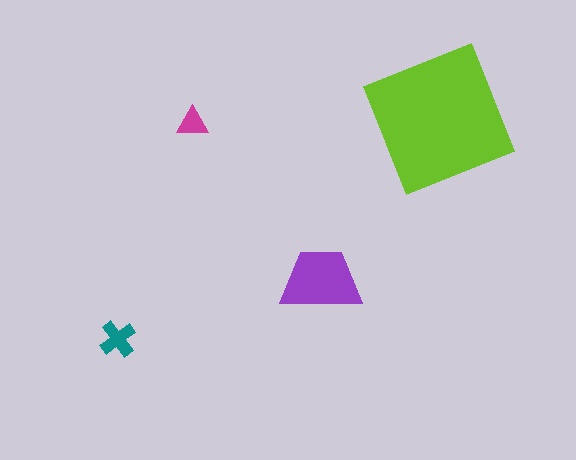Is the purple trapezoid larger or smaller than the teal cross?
Larger.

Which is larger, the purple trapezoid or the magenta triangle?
The purple trapezoid.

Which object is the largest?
The lime square.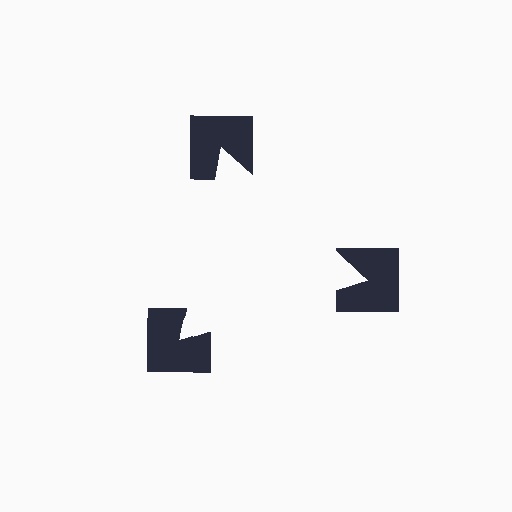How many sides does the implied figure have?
3 sides.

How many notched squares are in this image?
There are 3 — one at each vertex of the illusory triangle.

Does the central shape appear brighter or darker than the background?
It typically appears slightly brighter than the background, even though no actual brightness change is drawn.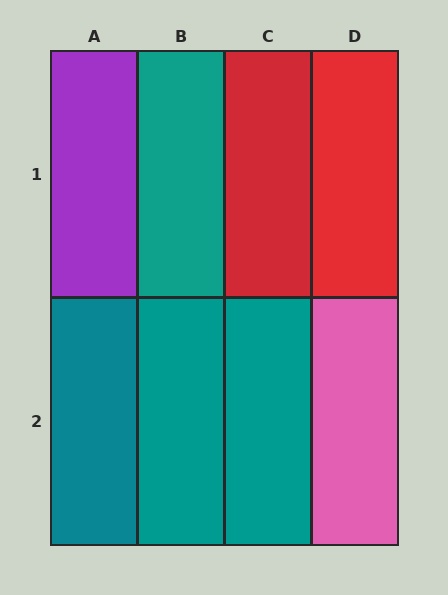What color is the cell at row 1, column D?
Red.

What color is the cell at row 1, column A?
Purple.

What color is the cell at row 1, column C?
Red.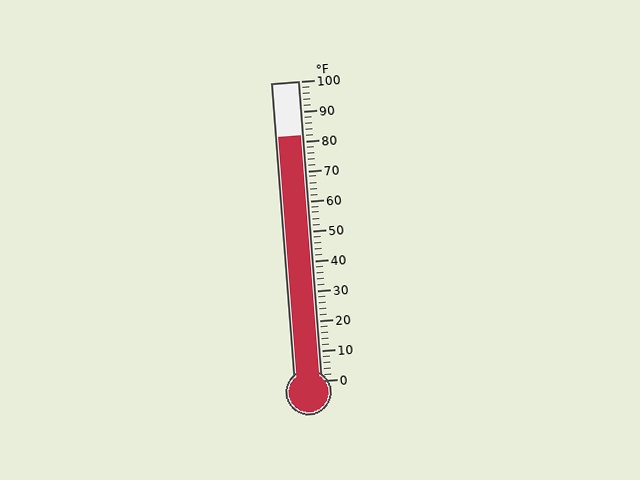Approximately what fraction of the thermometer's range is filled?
The thermometer is filled to approximately 80% of its range.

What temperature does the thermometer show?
The thermometer shows approximately 82°F.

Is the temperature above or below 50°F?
The temperature is above 50°F.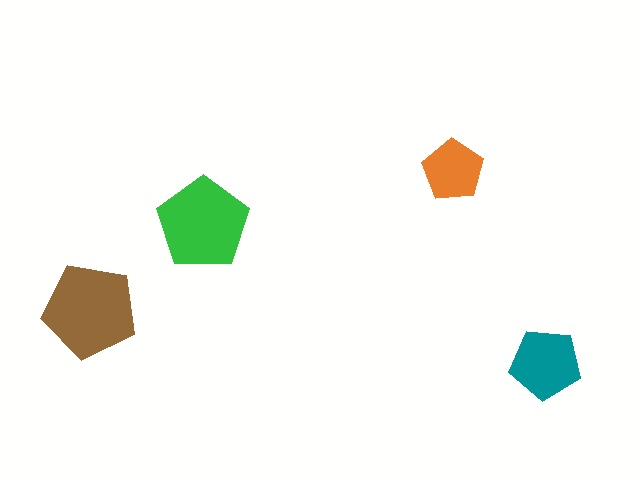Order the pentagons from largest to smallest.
the brown one, the green one, the teal one, the orange one.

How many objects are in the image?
There are 4 objects in the image.